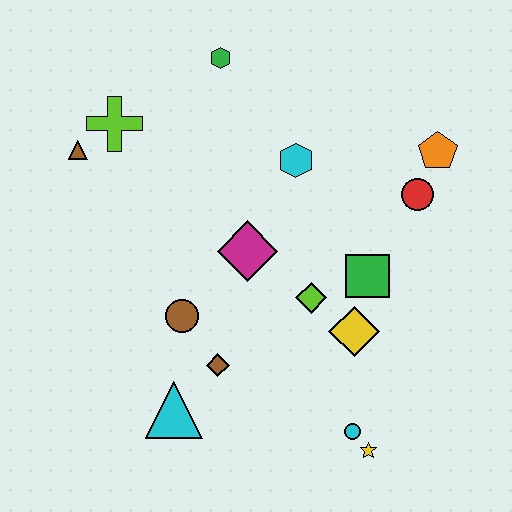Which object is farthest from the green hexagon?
The yellow star is farthest from the green hexagon.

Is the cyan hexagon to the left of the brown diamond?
No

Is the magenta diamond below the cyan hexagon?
Yes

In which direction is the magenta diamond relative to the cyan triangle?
The magenta diamond is above the cyan triangle.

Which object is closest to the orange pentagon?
The red circle is closest to the orange pentagon.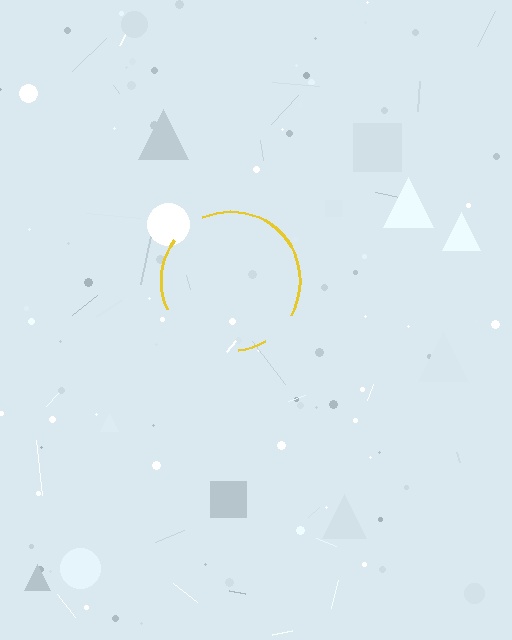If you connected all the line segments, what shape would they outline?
They would outline a circle.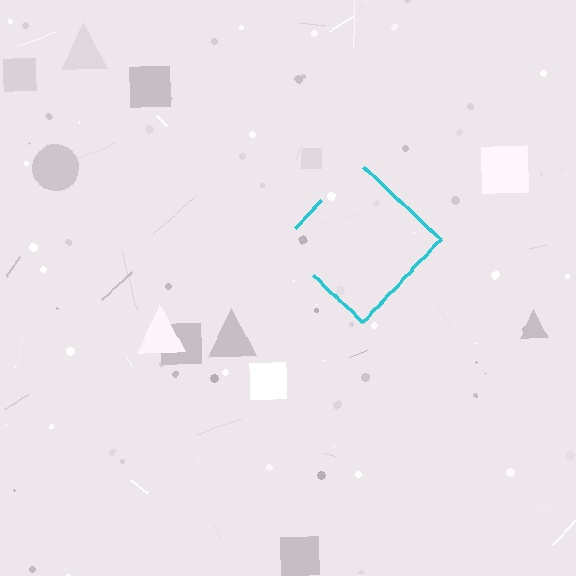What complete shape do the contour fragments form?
The contour fragments form a diamond.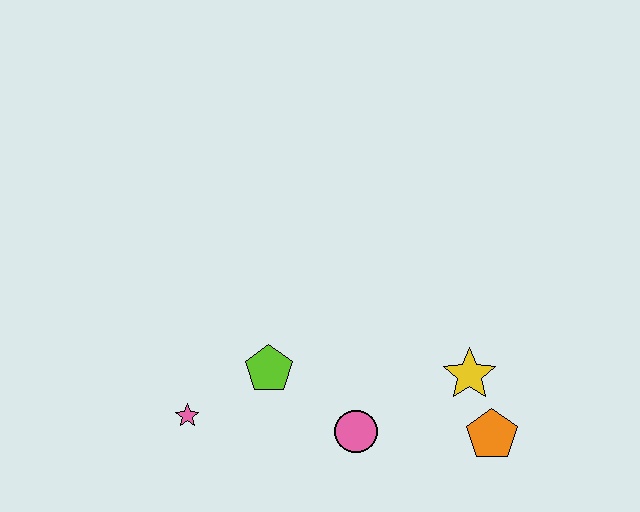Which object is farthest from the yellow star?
The pink star is farthest from the yellow star.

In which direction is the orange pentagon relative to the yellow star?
The orange pentagon is below the yellow star.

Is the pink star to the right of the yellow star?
No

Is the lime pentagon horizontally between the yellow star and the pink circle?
No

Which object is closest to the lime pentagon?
The pink star is closest to the lime pentagon.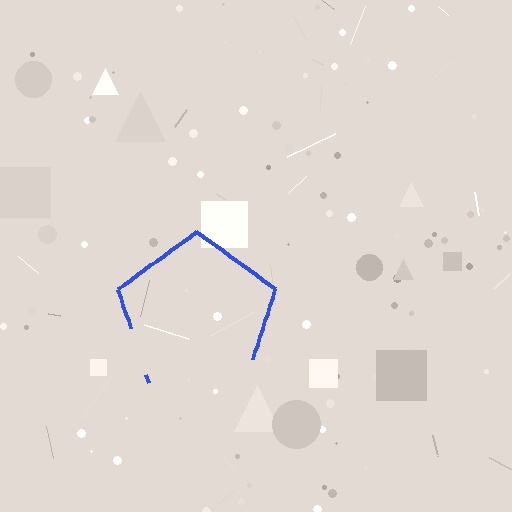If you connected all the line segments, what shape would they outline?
They would outline a pentagon.